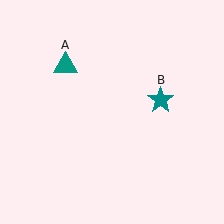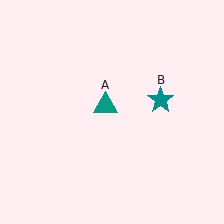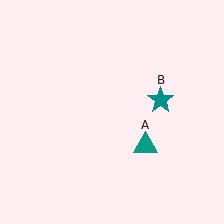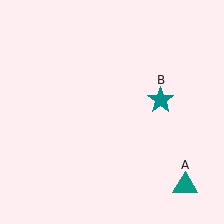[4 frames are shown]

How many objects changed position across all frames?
1 object changed position: teal triangle (object A).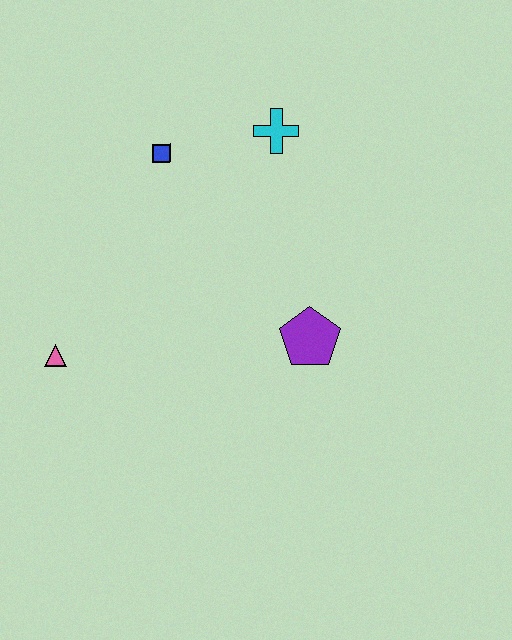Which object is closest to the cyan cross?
The blue square is closest to the cyan cross.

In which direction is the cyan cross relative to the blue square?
The cyan cross is to the right of the blue square.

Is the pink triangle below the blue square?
Yes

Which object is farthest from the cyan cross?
The pink triangle is farthest from the cyan cross.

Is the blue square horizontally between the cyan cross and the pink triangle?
Yes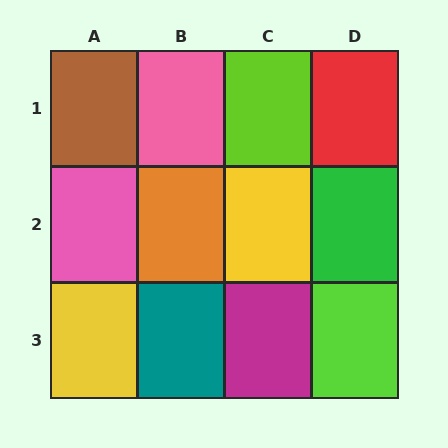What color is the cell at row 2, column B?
Orange.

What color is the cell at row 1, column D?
Red.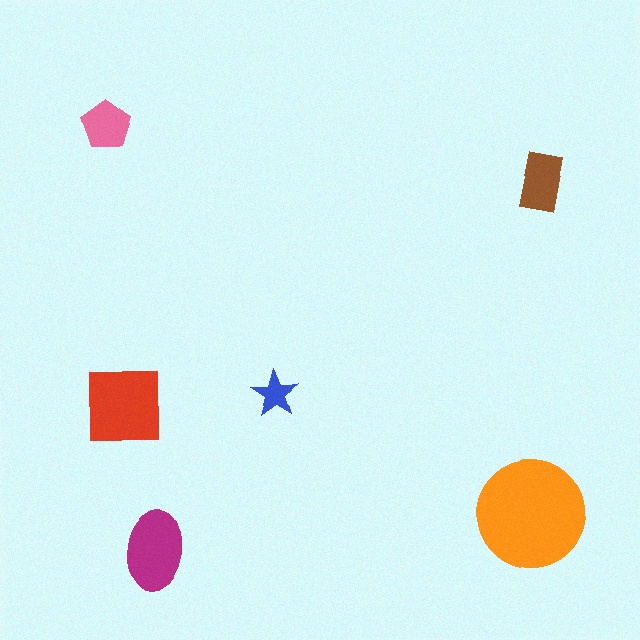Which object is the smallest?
The blue star.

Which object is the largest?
The orange circle.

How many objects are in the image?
There are 6 objects in the image.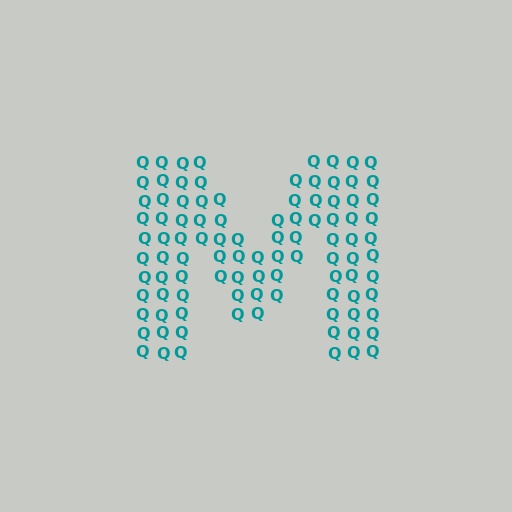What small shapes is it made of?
It is made of small letter Q's.